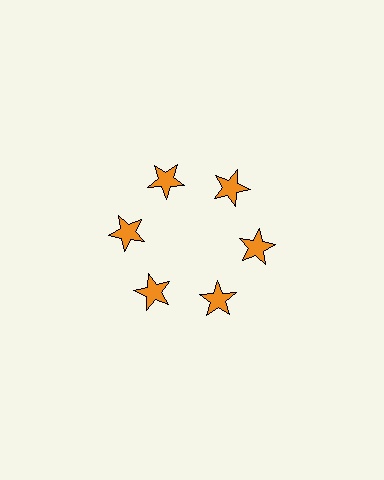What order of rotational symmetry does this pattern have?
This pattern has 6-fold rotational symmetry.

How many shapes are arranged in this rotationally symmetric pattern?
There are 6 shapes, arranged in 6 groups of 1.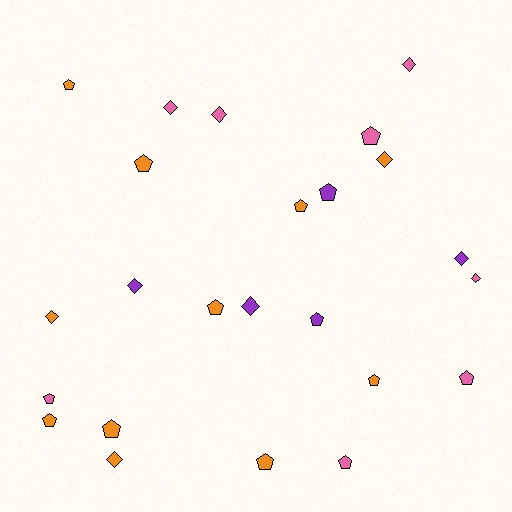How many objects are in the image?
There are 24 objects.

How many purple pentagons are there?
There are 2 purple pentagons.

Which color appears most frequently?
Orange, with 11 objects.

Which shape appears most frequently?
Pentagon, with 14 objects.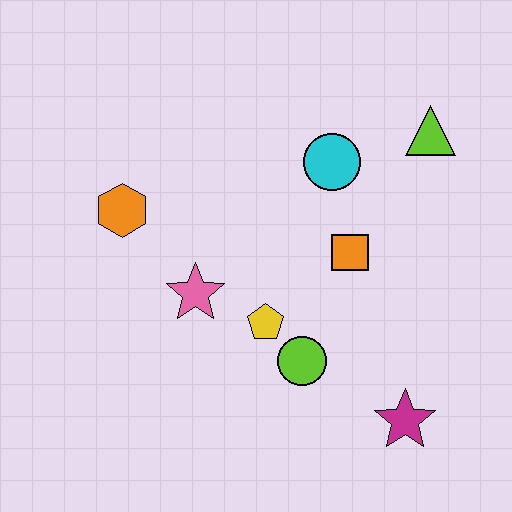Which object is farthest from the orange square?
The orange hexagon is farthest from the orange square.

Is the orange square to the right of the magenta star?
No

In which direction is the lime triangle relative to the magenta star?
The lime triangle is above the magenta star.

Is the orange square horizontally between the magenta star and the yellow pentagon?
Yes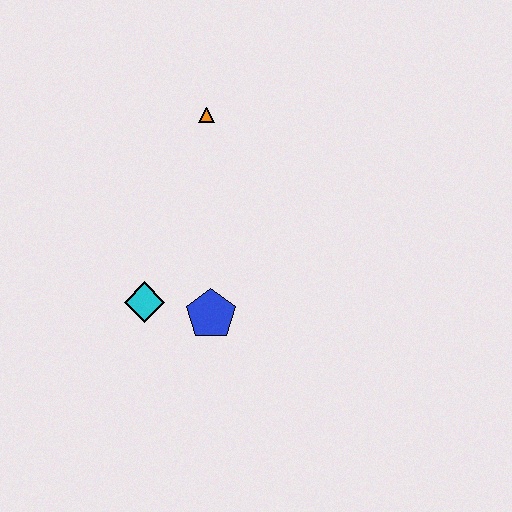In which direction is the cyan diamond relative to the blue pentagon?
The cyan diamond is to the left of the blue pentagon.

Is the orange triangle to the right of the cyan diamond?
Yes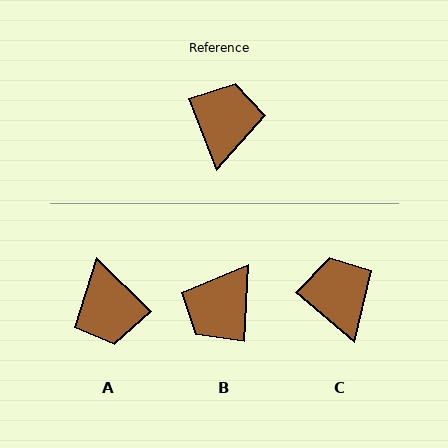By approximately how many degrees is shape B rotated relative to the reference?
Approximately 155 degrees counter-clockwise.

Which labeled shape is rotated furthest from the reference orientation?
A, about 156 degrees away.